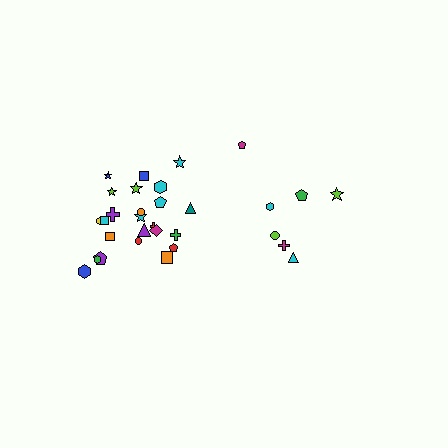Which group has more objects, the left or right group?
The left group.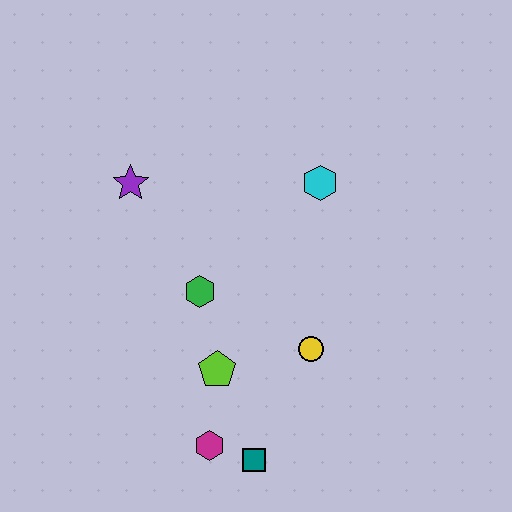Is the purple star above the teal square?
Yes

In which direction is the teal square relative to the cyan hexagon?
The teal square is below the cyan hexagon.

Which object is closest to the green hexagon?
The lime pentagon is closest to the green hexagon.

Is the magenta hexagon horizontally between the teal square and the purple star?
Yes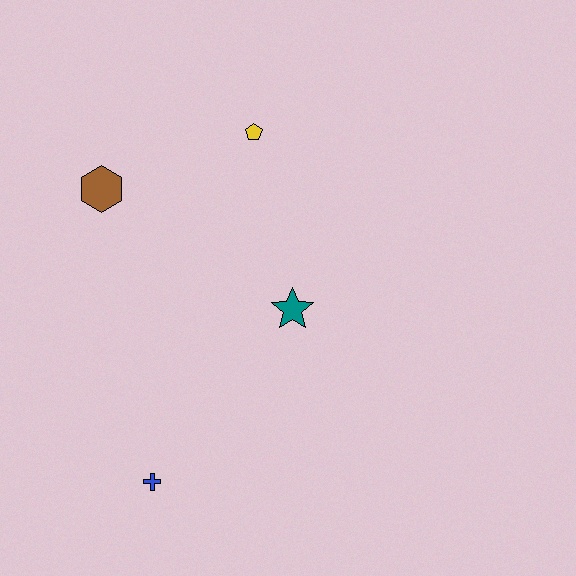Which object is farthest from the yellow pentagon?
The blue cross is farthest from the yellow pentagon.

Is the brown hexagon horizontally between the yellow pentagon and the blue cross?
No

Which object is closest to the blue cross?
The teal star is closest to the blue cross.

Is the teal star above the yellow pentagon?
No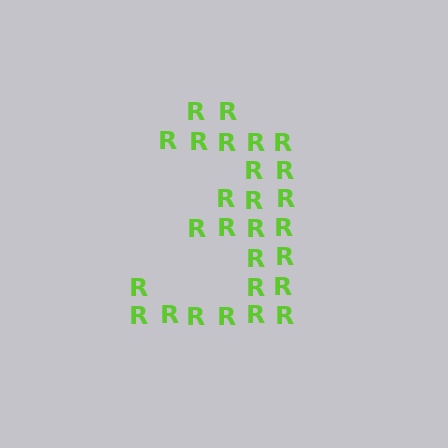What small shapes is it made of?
It is made of small letter R's.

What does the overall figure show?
The overall figure shows the digit 3.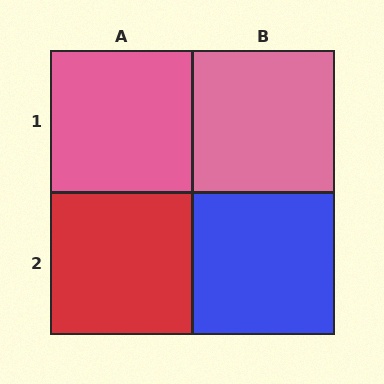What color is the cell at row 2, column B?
Blue.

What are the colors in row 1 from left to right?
Pink, pink.